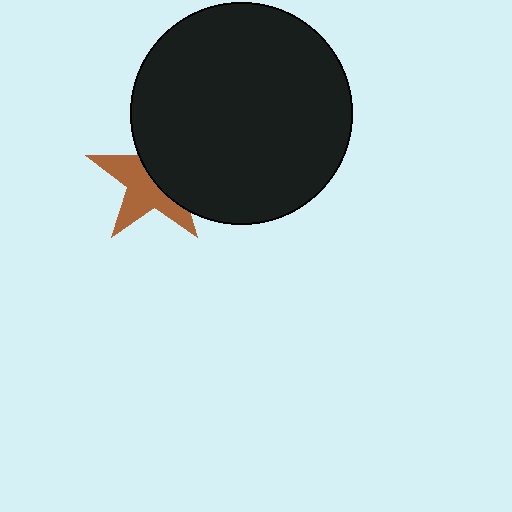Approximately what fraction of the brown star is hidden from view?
Roughly 49% of the brown star is hidden behind the black circle.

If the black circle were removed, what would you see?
You would see the complete brown star.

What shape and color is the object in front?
The object in front is a black circle.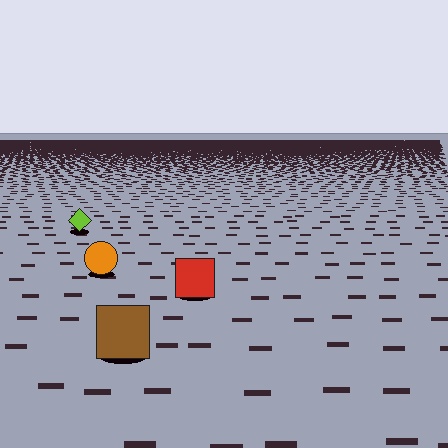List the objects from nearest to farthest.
From nearest to farthest: the brown square, the red square, the orange circle, the lime diamond.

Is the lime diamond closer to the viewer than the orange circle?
No. The orange circle is closer — you can tell from the texture gradient: the ground texture is coarser near it.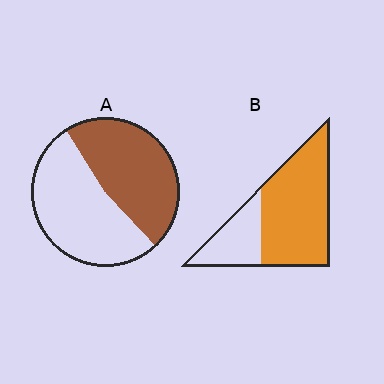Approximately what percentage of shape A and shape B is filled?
A is approximately 45% and B is approximately 70%.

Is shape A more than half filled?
Roughly half.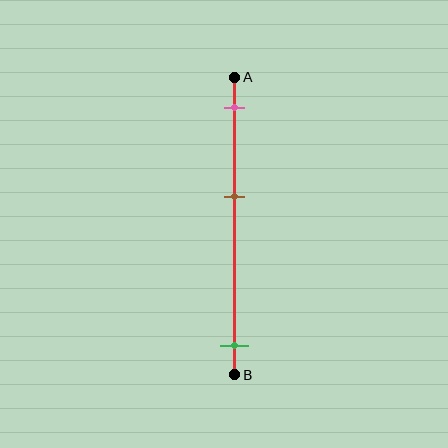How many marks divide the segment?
There are 3 marks dividing the segment.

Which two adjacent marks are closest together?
The pink and brown marks are the closest adjacent pair.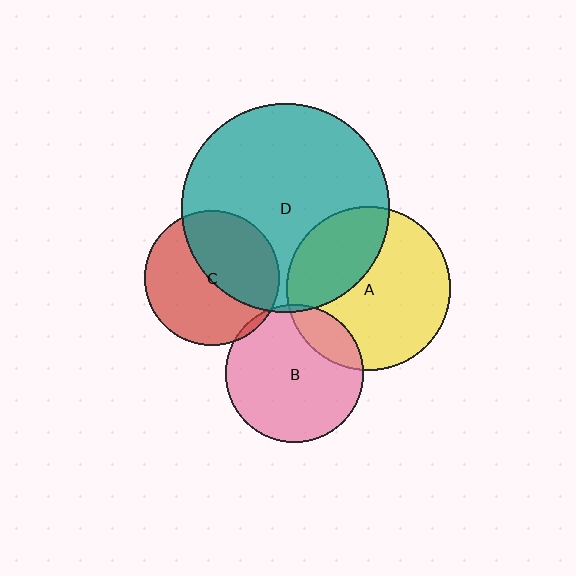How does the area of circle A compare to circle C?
Approximately 1.5 times.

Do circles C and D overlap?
Yes.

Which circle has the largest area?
Circle D (teal).